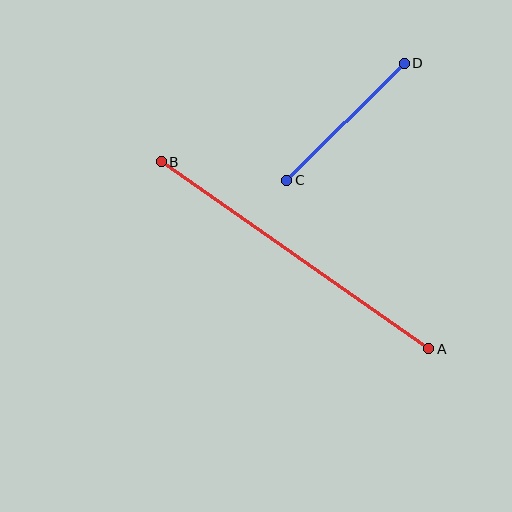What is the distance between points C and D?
The distance is approximately 165 pixels.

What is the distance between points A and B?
The distance is approximately 326 pixels.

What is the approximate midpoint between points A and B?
The midpoint is at approximately (295, 255) pixels.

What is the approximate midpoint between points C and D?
The midpoint is at approximately (345, 122) pixels.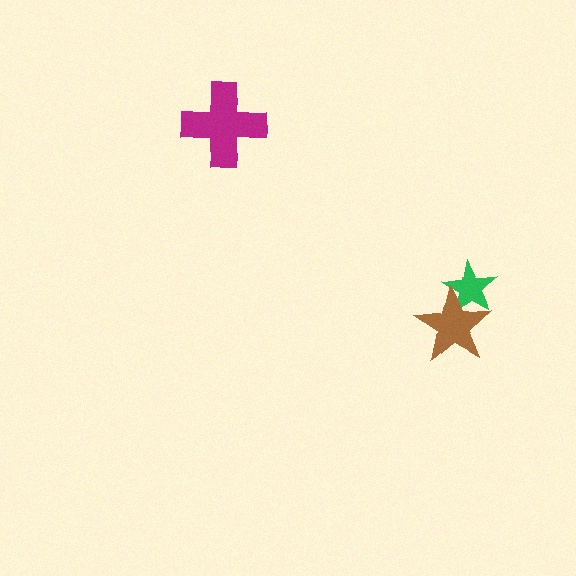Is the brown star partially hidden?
No, no other shape covers it.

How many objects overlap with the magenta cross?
0 objects overlap with the magenta cross.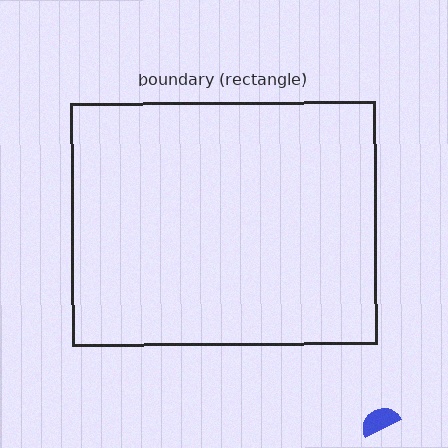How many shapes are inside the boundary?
0 inside, 1 outside.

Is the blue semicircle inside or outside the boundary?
Outside.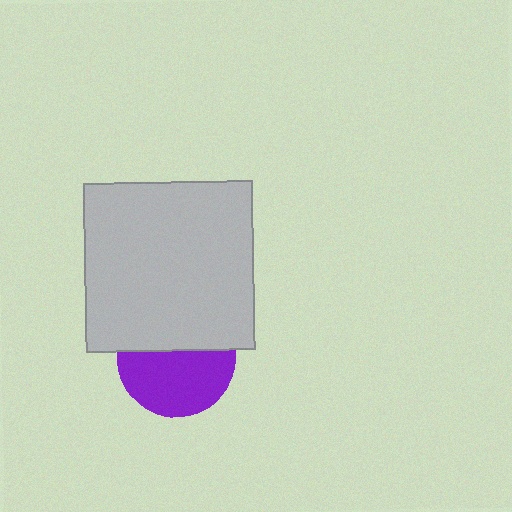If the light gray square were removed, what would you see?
You would see the complete purple circle.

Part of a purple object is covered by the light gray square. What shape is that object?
It is a circle.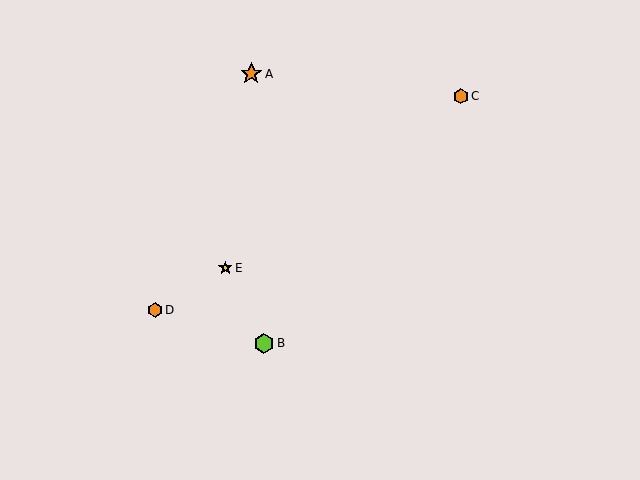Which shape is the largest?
The orange star (labeled A) is the largest.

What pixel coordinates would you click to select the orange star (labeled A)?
Click at (251, 74) to select the orange star A.